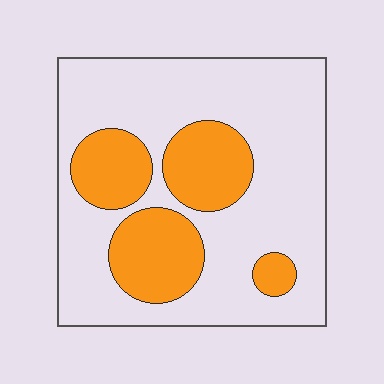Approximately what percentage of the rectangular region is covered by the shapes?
Approximately 30%.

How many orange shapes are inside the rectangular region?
4.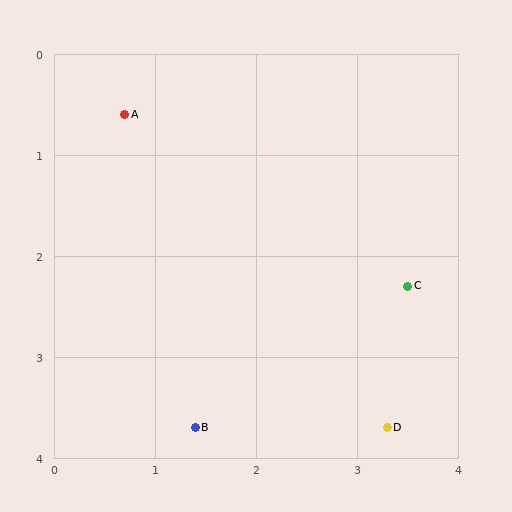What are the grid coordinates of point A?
Point A is at approximately (0.7, 0.6).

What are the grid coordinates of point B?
Point B is at approximately (1.4, 3.7).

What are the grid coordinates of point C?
Point C is at approximately (3.5, 2.3).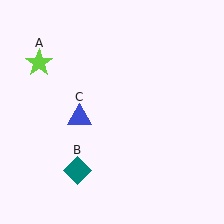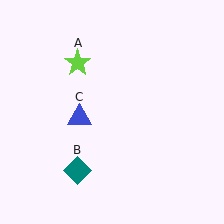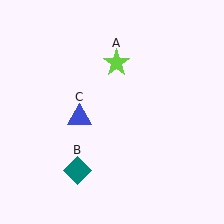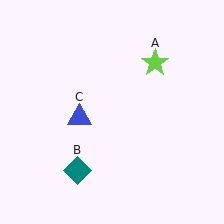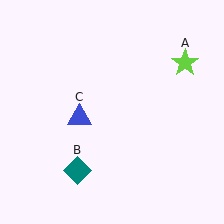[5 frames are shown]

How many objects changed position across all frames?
1 object changed position: lime star (object A).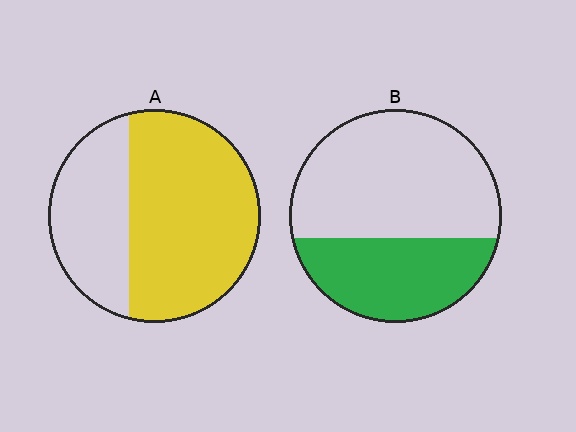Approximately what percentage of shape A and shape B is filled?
A is approximately 65% and B is approximately 35%.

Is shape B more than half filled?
No.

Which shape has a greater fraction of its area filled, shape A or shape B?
Shape A.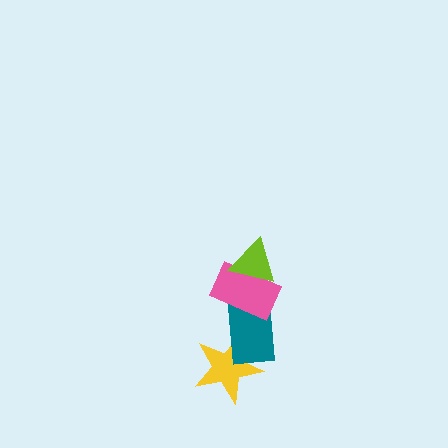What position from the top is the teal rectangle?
The teal rectangle is 3rd from the top.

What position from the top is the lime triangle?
The lime triangle is 1st from the top.